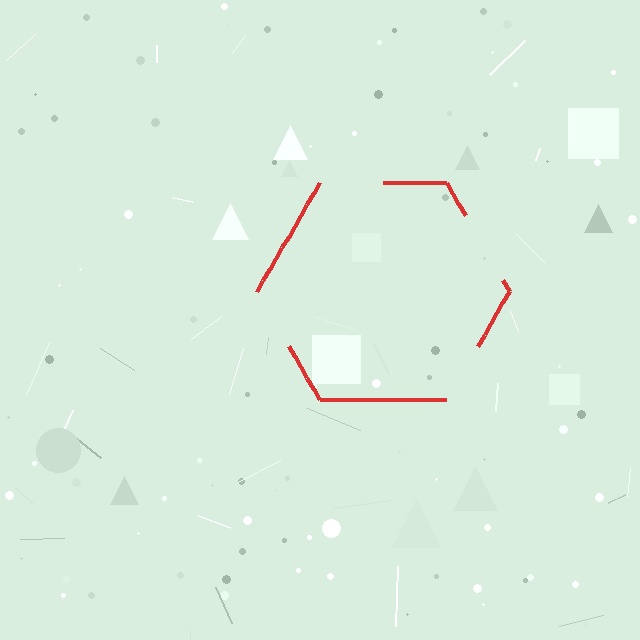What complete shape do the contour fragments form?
The contour fragments form a hexagon.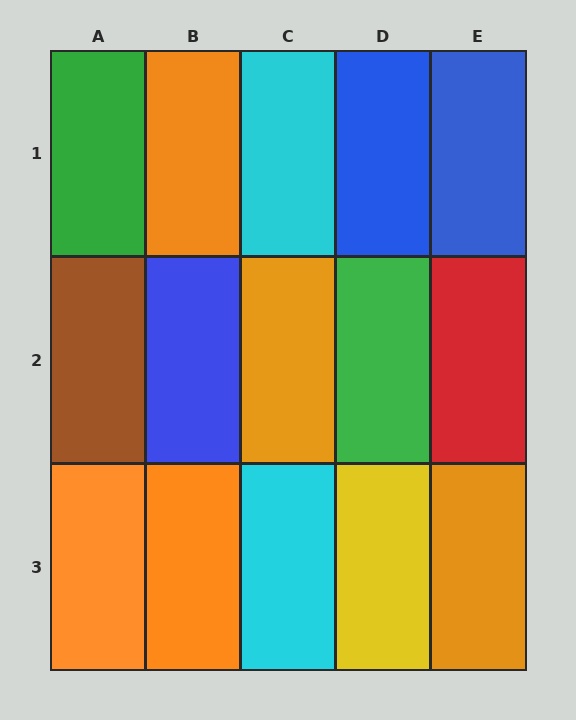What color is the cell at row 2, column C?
Orange.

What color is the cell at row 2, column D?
Green.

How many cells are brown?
1 cell is brown.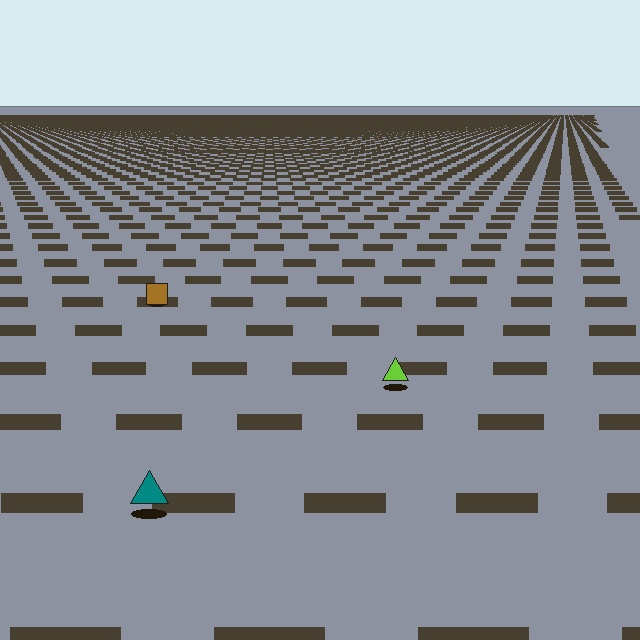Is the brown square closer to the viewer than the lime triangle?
No. The lime triangle is closer — you can tell from the texture gradient: the ground texture is coarser near it.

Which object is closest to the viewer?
The teal triangle is closest. The texture marks near it are larger and more spread out.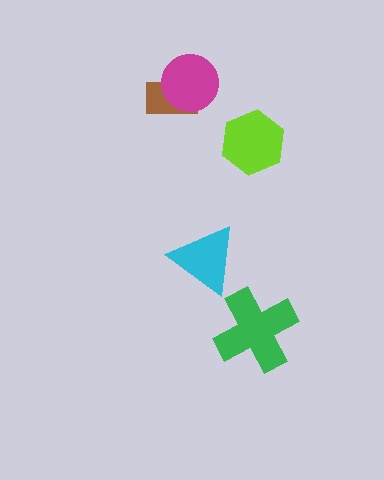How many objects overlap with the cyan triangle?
0 objects overlap with the cyan triangle.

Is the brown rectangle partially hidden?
Yes, it is partially covered by another shape.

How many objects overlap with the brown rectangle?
1 object overlaps with the brown rectangle.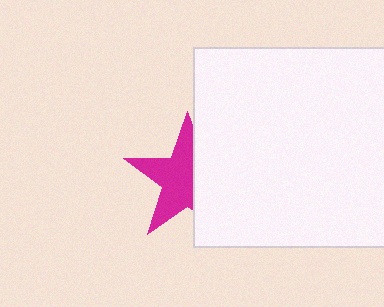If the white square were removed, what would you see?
You would see the complete magenta star.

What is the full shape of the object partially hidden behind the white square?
The partially hidden object is a magenta star.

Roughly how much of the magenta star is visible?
About half of it is visible (roughly 59%).